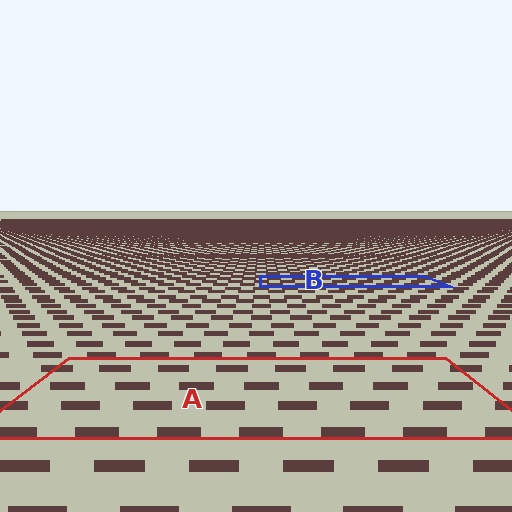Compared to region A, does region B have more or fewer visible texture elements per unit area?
Region B has more texture elements per unit area — they are packed more densely because it is farther away.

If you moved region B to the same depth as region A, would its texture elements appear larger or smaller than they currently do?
They would appear larger. At a closer depth, the same texture elements are projected at a bigger on-screen size.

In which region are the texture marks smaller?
The texture marks are smaller in region B, because it is farther away.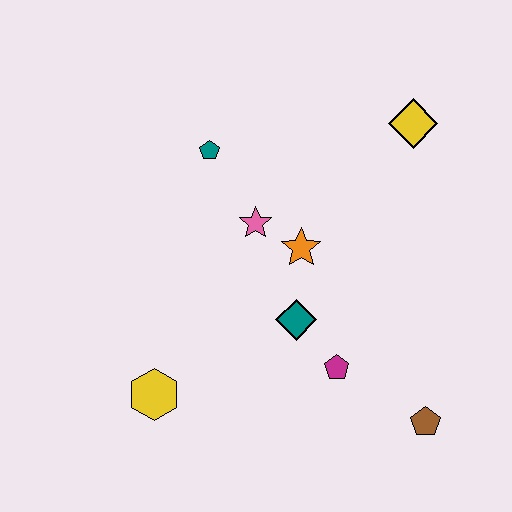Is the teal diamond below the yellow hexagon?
No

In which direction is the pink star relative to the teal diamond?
The pink star is above the teal diamond.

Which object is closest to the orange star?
The pink star is closest to the orange star.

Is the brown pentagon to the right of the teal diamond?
Yes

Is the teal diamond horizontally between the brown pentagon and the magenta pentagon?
No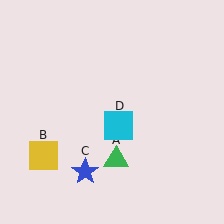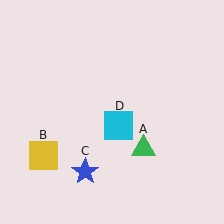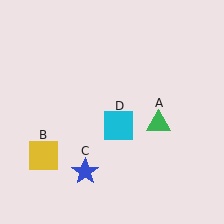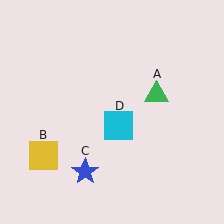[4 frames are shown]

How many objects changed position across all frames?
1 object changed position: green triangle (object A).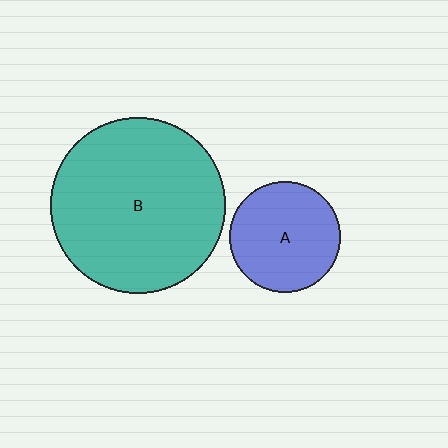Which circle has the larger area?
Circle B (teal).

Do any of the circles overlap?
No, none of the circles overlap.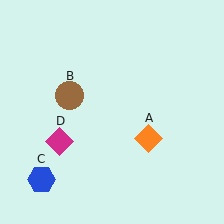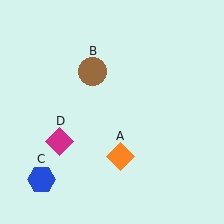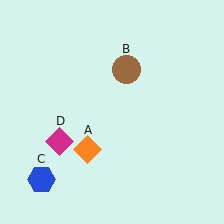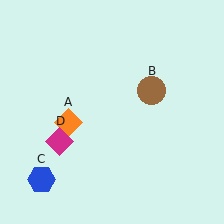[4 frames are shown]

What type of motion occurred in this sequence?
The orange diamond (object A), brown circle (object B) rotated clockwise around the center of the scene.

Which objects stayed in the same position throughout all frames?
Blue hexagon (object C) and magenta diamond (object D) remained stationary.